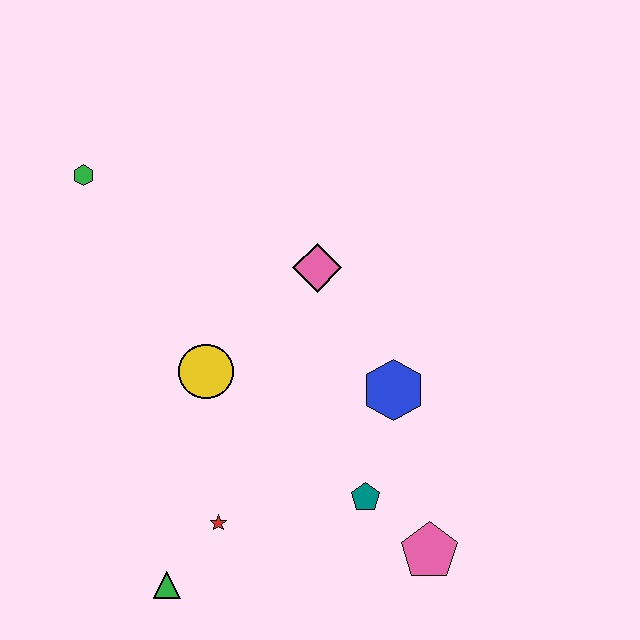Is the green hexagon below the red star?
No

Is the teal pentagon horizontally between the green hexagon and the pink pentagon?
Yes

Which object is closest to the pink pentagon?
The teal pentagon is closest to the pink pentagon.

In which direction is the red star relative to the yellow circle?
The red star is below the yellow circle.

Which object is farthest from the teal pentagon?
The green hexagon is farthest from the teal pentagon.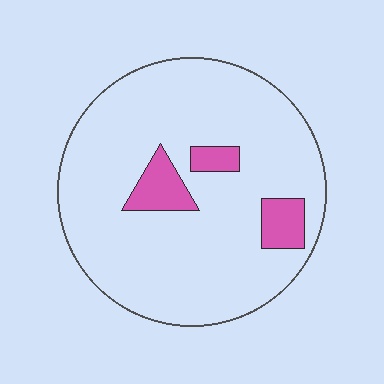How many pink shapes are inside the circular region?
3.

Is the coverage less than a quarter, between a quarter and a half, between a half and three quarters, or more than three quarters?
Less than a quarter.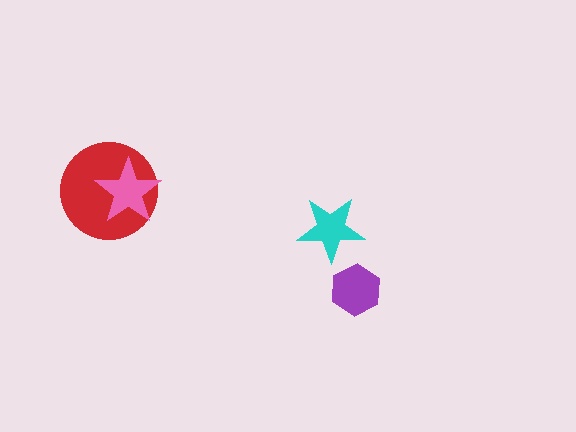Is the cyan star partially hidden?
No, no other shape covers it.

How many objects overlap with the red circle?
1 object overlaps with the red circle.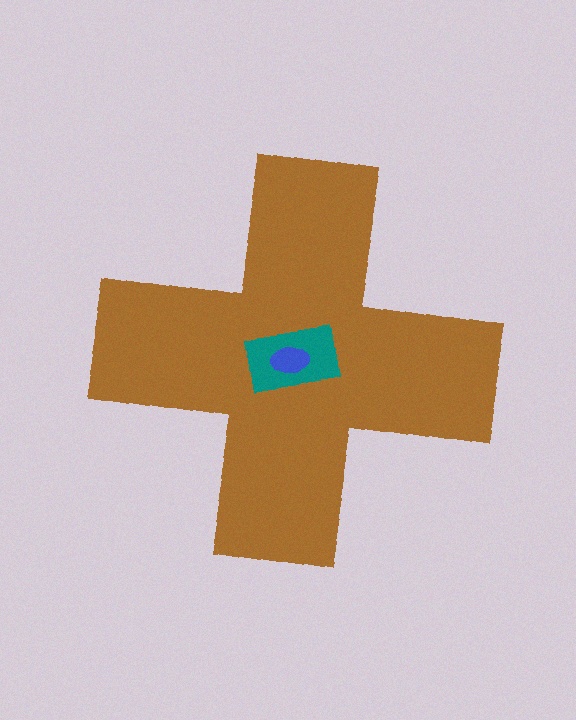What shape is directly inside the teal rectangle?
The blue ellipse.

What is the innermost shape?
The blue ellipse.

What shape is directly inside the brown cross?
The teal rectangle.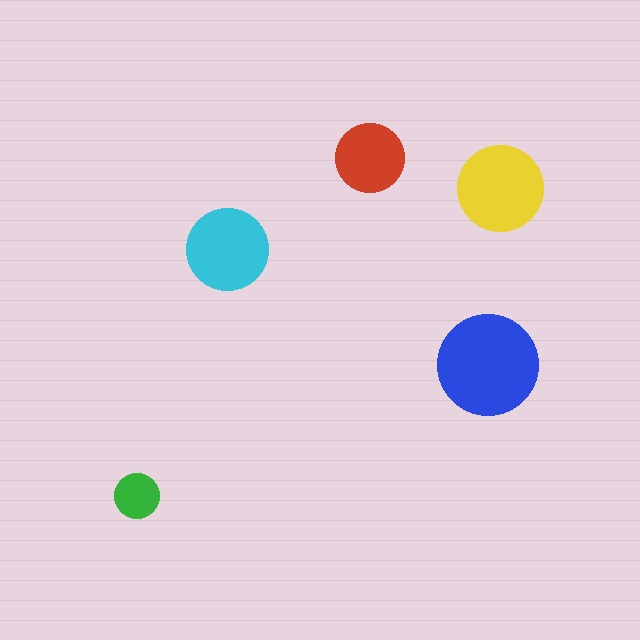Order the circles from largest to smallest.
the blue one, the yellow one, the cyan one, the red one, the green one.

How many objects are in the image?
There are 5 objects in the image.